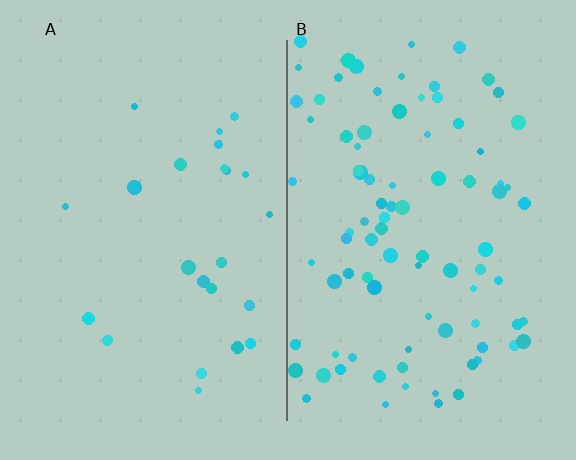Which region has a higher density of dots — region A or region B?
B (the right).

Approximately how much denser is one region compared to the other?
Approximately 3.7× — region B over region A.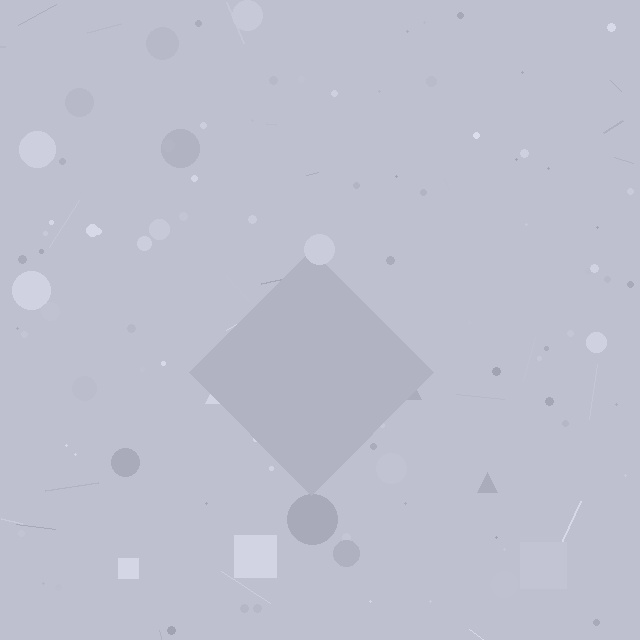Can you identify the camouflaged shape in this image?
The camouflaged shape is a diamond.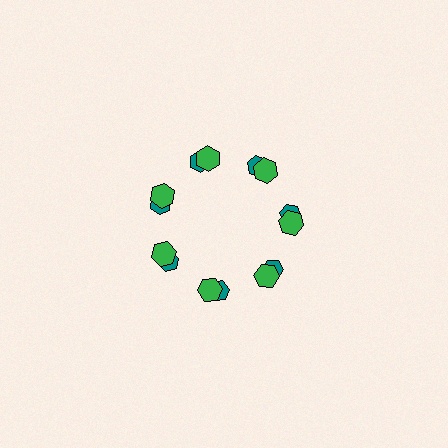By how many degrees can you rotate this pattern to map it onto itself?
The pattern maps onto itself every 51 degrees of rotation.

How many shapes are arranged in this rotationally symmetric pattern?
There are 14 shapes, arranged in 7 groups of 2.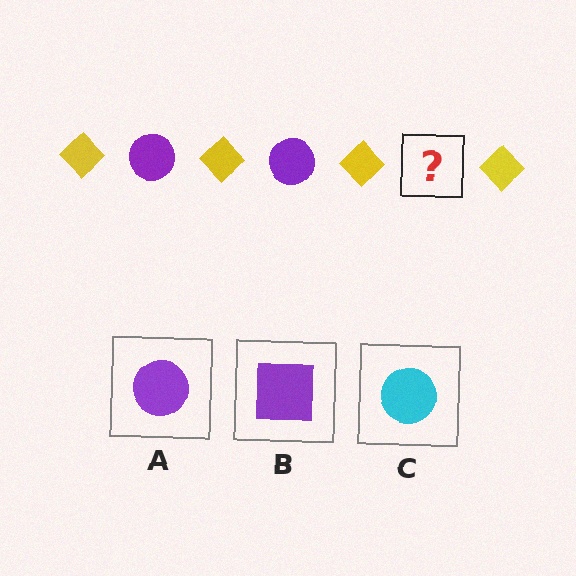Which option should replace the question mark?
Option A.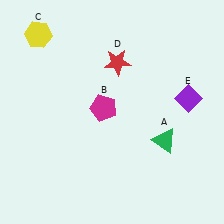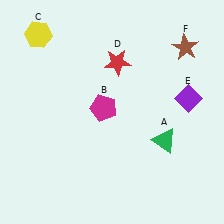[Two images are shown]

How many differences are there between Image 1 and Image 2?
There is 1 difference between the two images.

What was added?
A brown star (F) was added in Image 2.